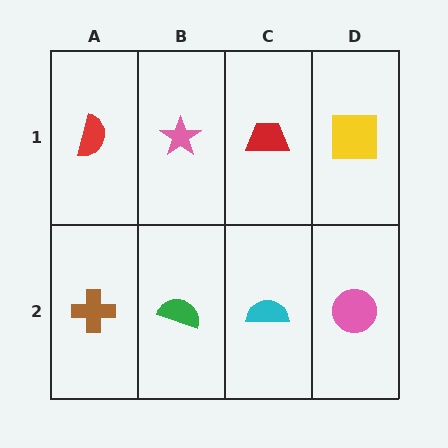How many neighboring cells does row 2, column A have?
2.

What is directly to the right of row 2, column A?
A green semicircle.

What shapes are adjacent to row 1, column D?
A pink circle (row 2, column D), a red trapezoid (row 1, column C).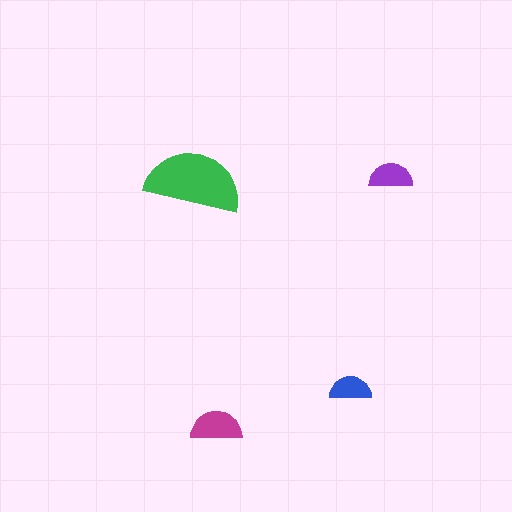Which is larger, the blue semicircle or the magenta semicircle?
The magenta one.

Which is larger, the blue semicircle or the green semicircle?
The green one.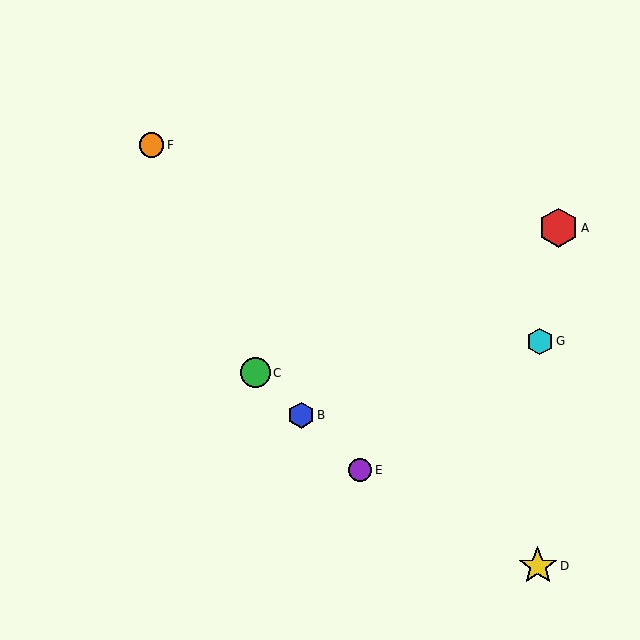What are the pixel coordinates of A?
Object A is at (558, 228).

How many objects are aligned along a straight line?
3 objects (B, C, E) are aligned along a straight line.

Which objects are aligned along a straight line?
Objects B, C, E are aligned along a straight line.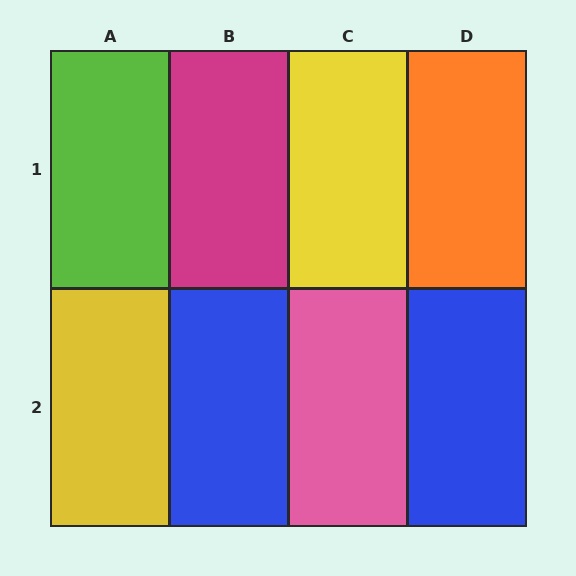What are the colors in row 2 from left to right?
Yellow, blue, pink, blue.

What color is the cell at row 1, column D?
Orange.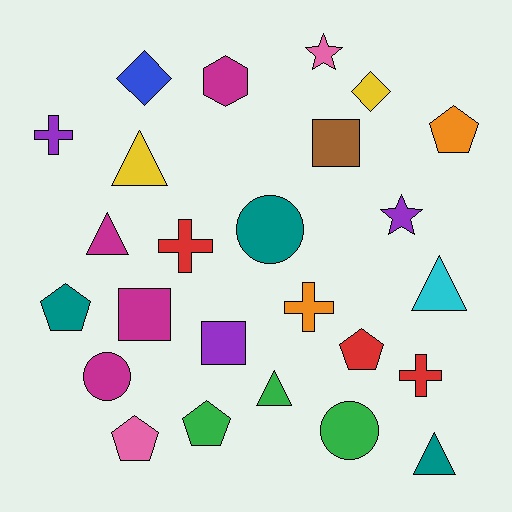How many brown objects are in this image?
There is 1 brown object.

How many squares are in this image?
There are 3 squares.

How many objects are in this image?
There are 25 objects.